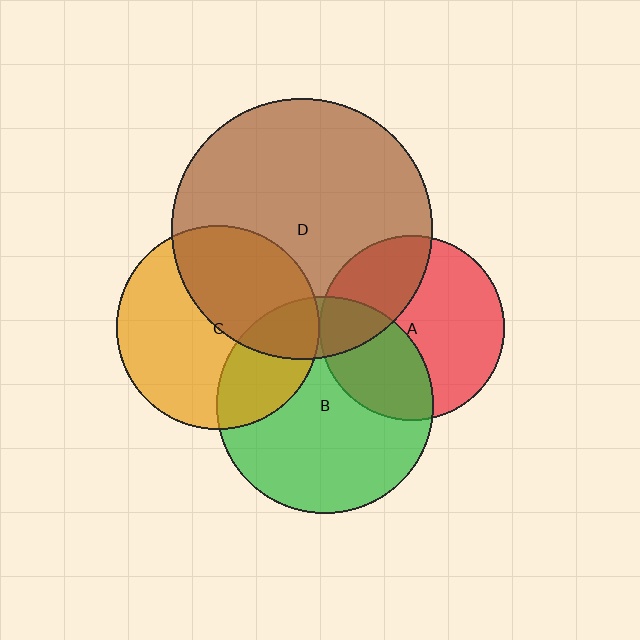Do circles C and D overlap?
Yes.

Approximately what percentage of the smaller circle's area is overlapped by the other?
Approximately 40%.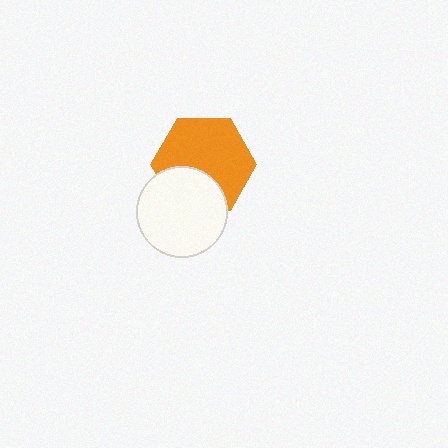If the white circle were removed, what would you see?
You would see the complete orange hexagon.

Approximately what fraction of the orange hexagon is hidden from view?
Roughly 31% of the orange hexagon is hidden behind the white circle.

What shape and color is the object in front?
The object in front is a white circle.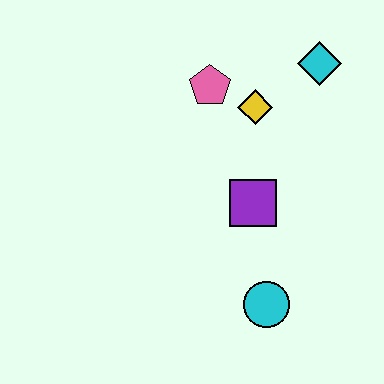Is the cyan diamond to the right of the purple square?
Yes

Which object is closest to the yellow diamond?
The pink pentagon is closest to the yellow diamond.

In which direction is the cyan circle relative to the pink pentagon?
The cyan circle is below the pink pentagon.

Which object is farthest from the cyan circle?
The cyan diamond is farthest from the cyan circle.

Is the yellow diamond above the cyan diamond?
No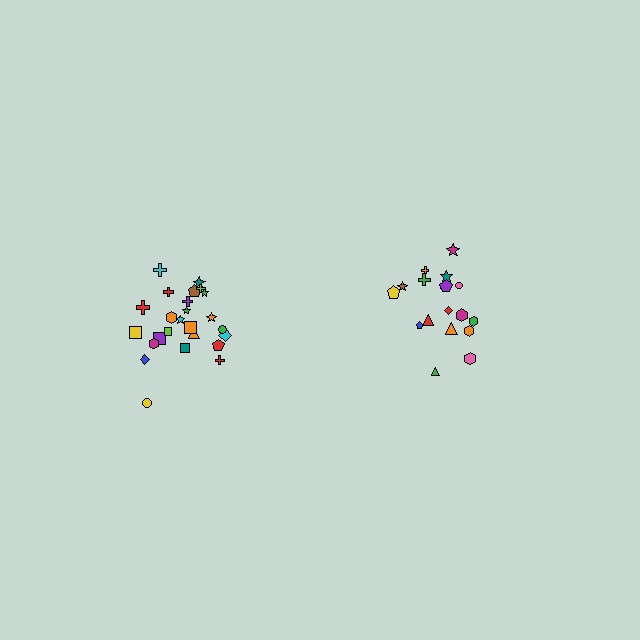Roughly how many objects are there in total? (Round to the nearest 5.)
Roughly 45 objects in total.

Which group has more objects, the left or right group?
The left group.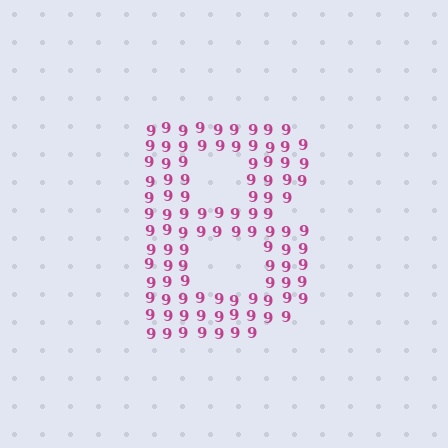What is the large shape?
The large shape is the letter B.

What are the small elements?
The small elements are digit 9's.